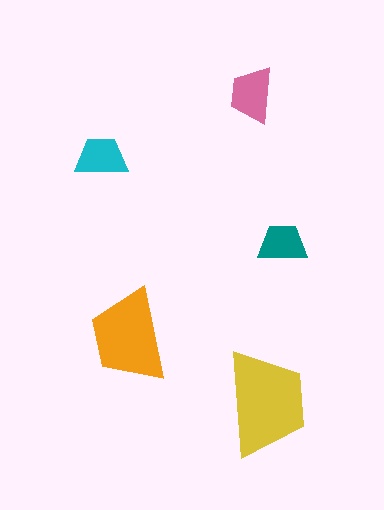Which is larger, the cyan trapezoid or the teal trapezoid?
The cyan one.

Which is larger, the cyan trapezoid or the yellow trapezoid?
The yellow one.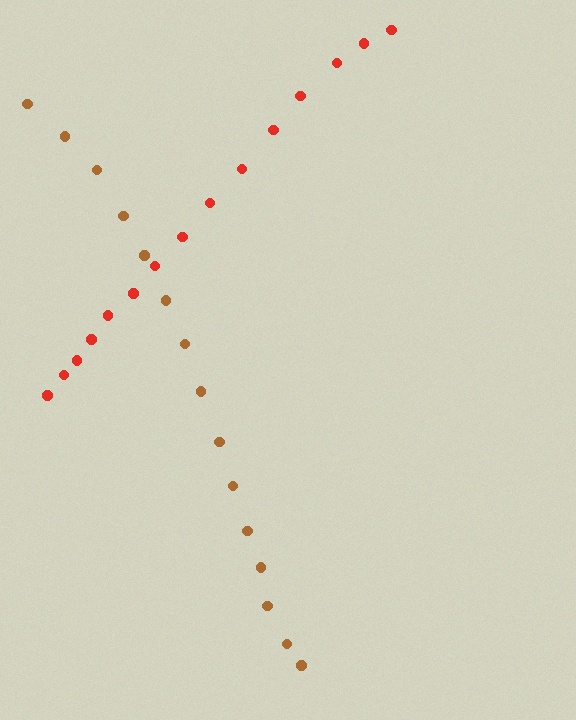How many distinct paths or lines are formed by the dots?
There are 2 distinct paths.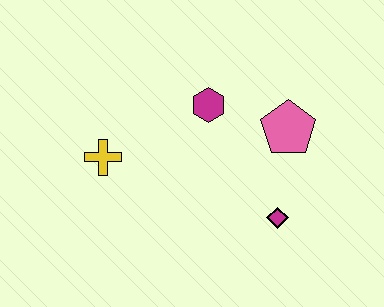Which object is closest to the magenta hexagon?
The pink pentagon is closest to the magenta hexagon.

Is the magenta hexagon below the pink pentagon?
No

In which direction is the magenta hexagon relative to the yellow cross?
The magenta hexagon is to the right of the yellow cross.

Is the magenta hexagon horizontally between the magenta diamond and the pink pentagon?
No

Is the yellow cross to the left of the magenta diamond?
Yes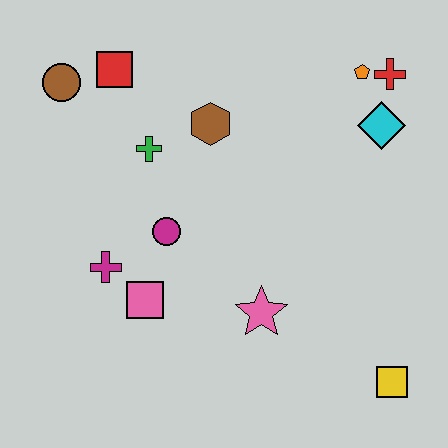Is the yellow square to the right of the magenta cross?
Yes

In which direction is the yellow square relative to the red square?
The yellow square is below the red square.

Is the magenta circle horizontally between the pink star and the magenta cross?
Yes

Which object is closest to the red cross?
The orange pentagon is closest to the red cross.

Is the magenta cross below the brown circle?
Yes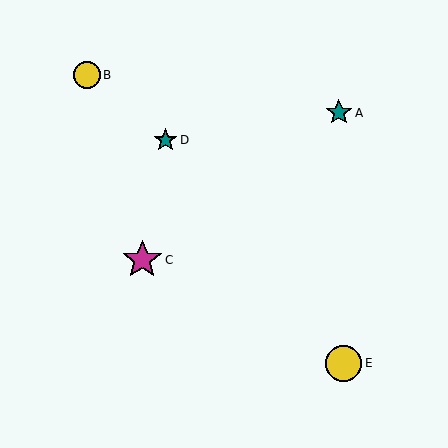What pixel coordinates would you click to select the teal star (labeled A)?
Click at (339, 113) to select the teal star A.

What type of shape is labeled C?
Shape C is a magenta star.